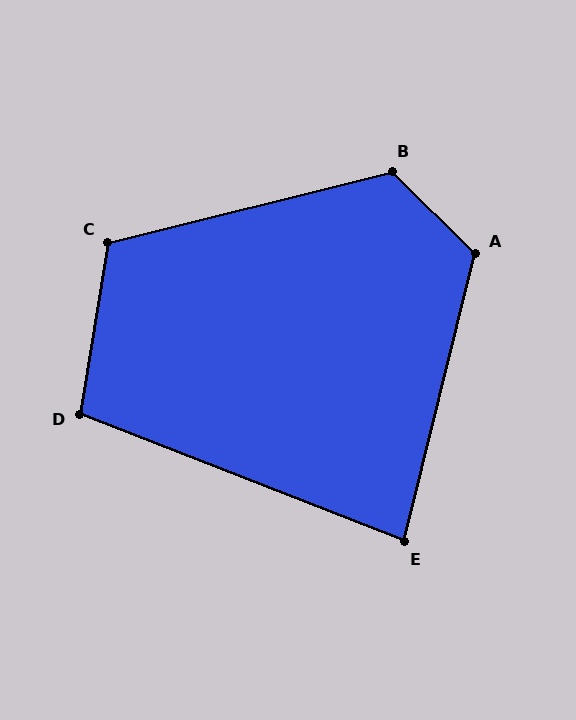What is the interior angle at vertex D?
Approximately 102 degrees (obtuse).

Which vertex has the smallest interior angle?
E, at approximately 83 degrees.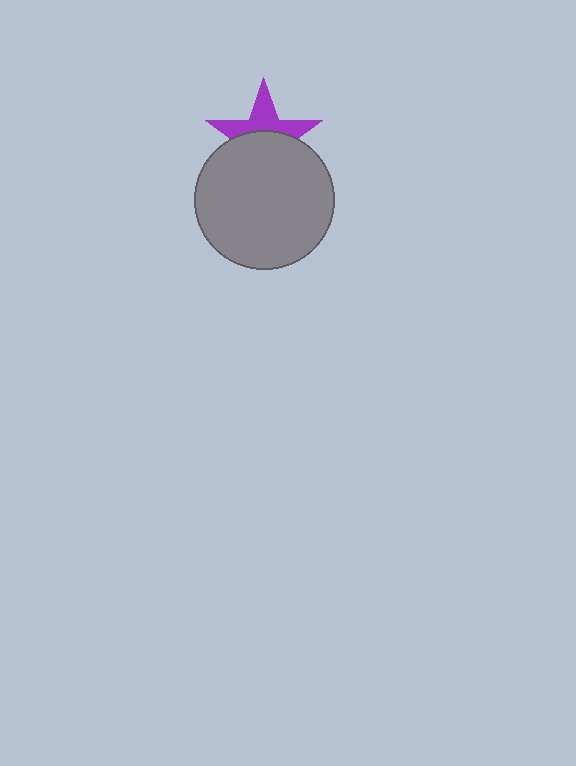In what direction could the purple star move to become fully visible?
The purple star could move up. That would shift it out from behind the gray circle entirely.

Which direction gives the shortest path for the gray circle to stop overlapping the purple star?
Moving down gives the shortest separation.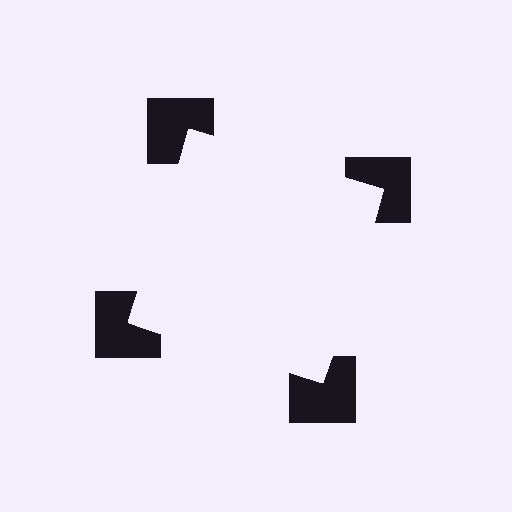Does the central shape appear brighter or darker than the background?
It typically appears slightly brighter than the background, even though no actual brightness change is drawn.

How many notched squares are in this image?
There are 4 — one at each vertex of the illusory square.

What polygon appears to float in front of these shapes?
An illusory square — its edges are inferred from the aligned wedge cuts in the notched squares, not physically drawn.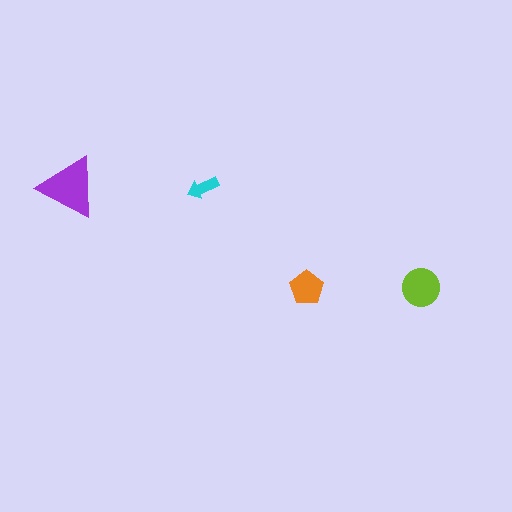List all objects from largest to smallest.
The purple triangle, the lime circle, the orange pentagon, the cyan arrow.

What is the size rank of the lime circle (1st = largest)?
2nd.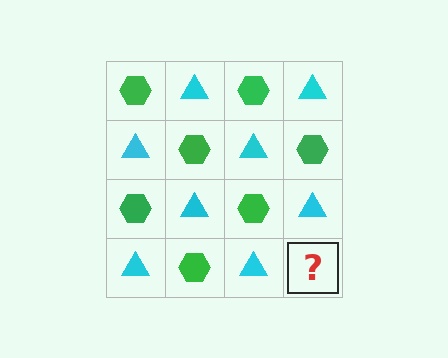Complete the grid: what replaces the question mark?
The question mark should be replaced with a green hexagon.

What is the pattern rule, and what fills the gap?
The rule is that it alternates green hexagon and cyan triangle in a checkerboard pattern. The gap should be filled with a green hexagon.